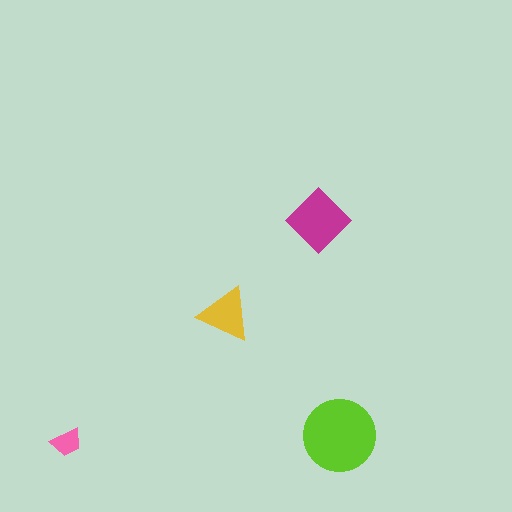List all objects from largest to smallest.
The lime circle, the magenta diamond, the yellow triangle, the pink trapezoid.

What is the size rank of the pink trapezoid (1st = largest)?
4th.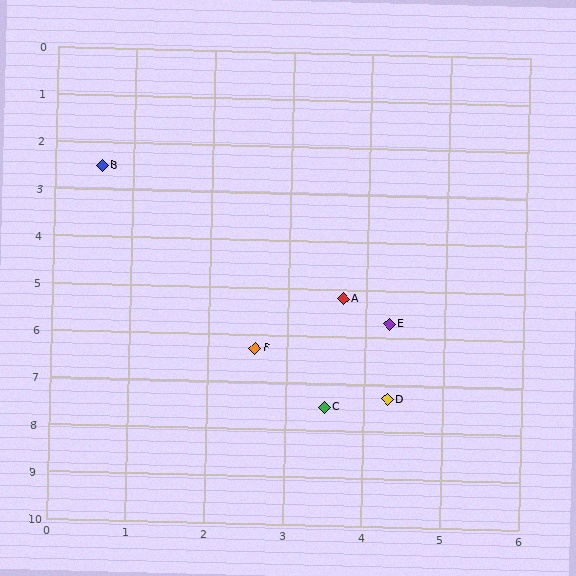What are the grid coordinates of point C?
Point C is at approximately (3.5, 7.5).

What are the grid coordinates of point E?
Point E is at approximately (4.3, 5.7).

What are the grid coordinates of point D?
Point D is at approximately (4.3, 7.3).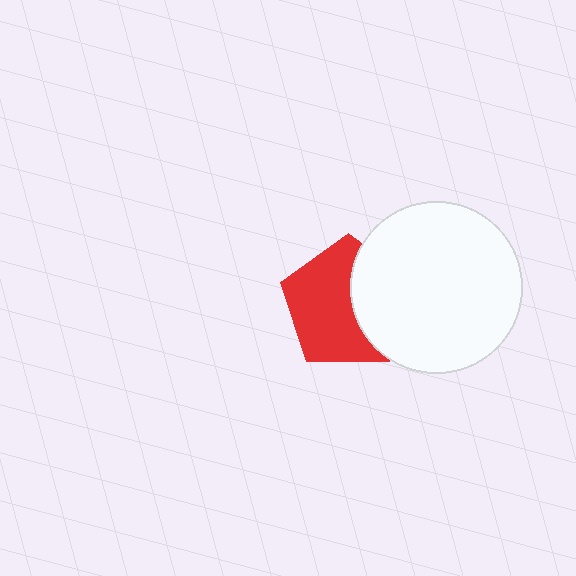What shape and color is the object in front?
The object in front is a white circle.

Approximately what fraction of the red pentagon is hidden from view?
Roughly 39% of the red pentagon is hidden behind the white circle.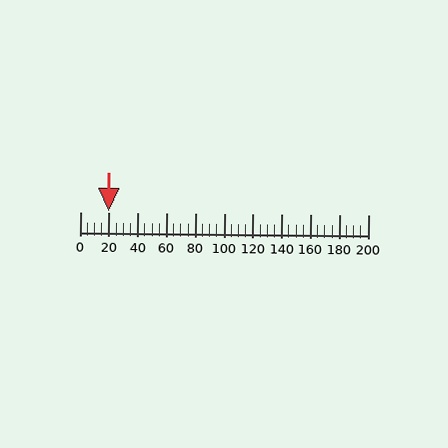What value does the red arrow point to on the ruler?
The red arrow points to approximately 20.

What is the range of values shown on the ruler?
The ruler shows values from 0 to 200.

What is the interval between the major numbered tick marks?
The major tick marks are spaced 20 units apart.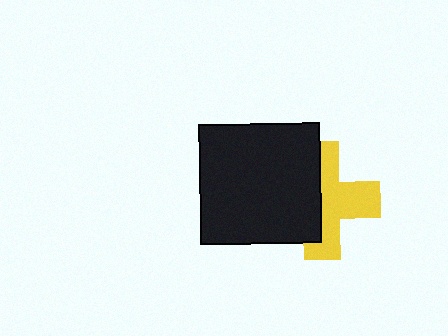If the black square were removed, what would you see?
You would see the complete yellow cross.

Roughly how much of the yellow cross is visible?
About half of it is visible (roughly 53%).